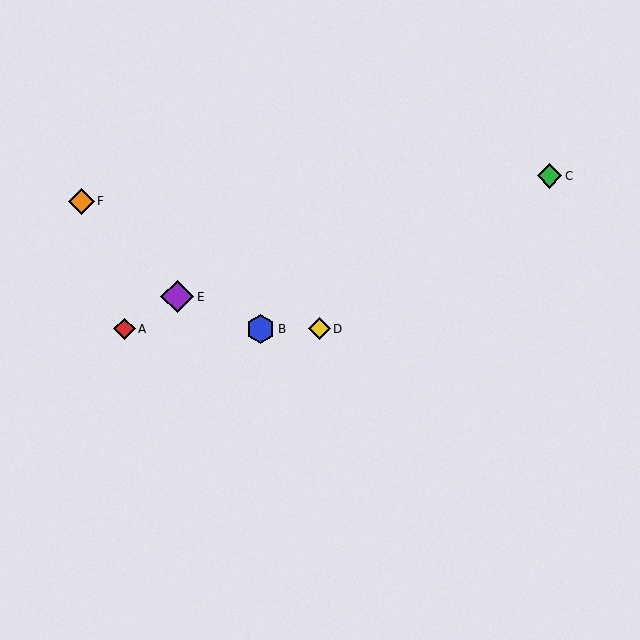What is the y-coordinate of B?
Object B is at y≈329.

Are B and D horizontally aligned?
Yes, both are at y≈329.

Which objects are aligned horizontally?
Objects A, B, D are aligned horizontally.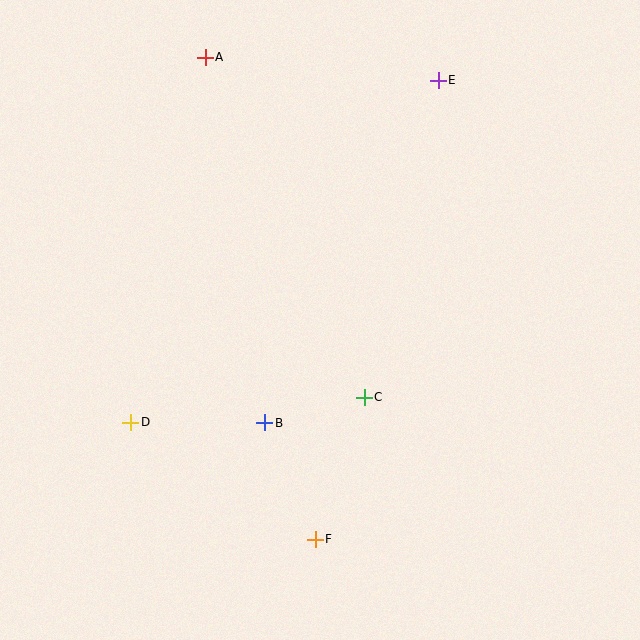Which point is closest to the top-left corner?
Point A is closest to the top-left corner.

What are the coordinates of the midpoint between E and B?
The midpoint between E and B is at (352, 251).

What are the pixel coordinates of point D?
Point D is at (131, 422).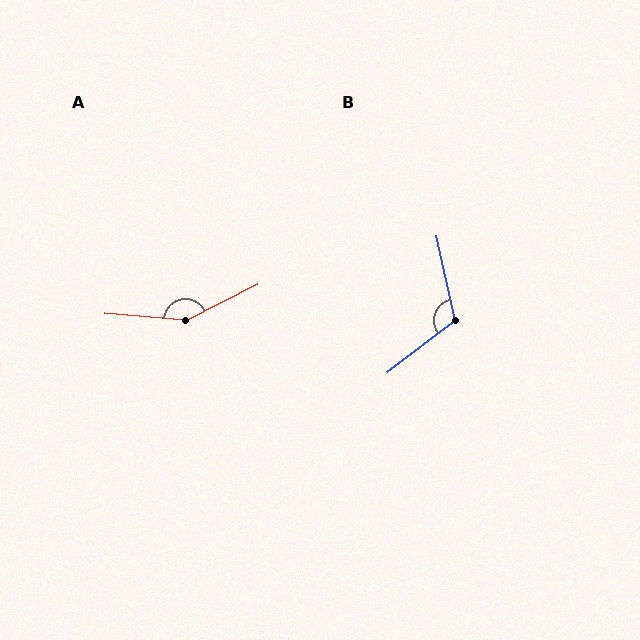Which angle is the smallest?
B, at approximately 115 degrees.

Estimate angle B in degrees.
Approximately 115 degrees.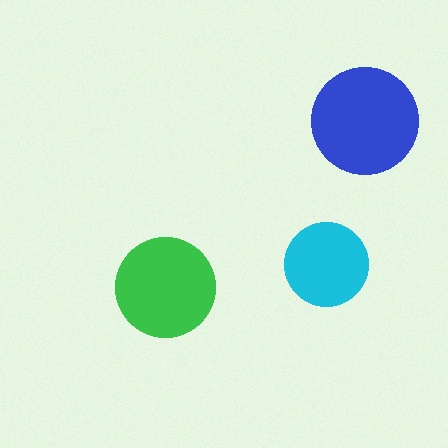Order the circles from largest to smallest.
the blue one, the green one, the cyan one.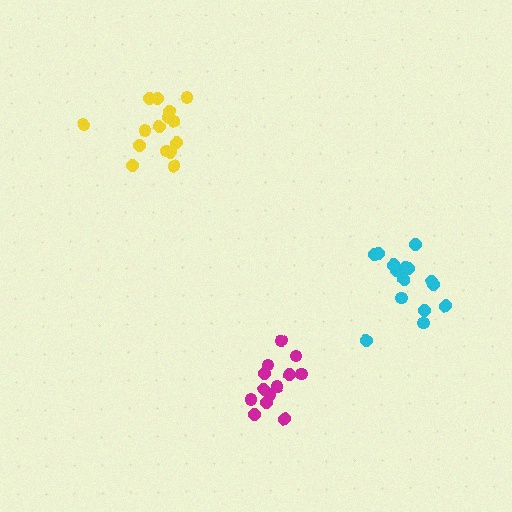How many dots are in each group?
Group 1: 15 dots, Group 2: 15 dots, Group 3: 13 dots (43 total).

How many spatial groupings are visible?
There are 3 spatial groupings.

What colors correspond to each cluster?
The clusters are colored: yellow, cyan, magenta.